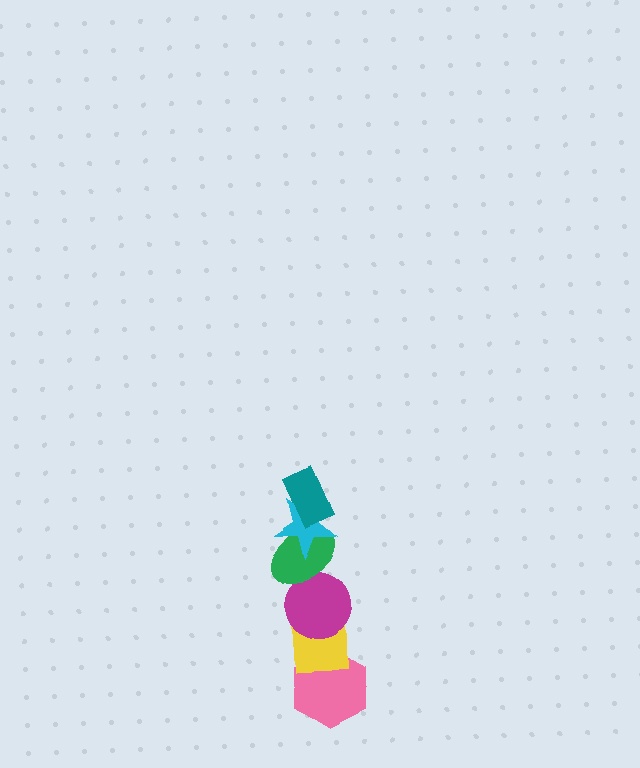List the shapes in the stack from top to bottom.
From top to bottom: the teal rectangle, the cyan star, the green ellipse, the magenta circle, the yellow square, the pink hexagon.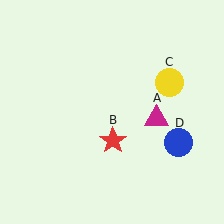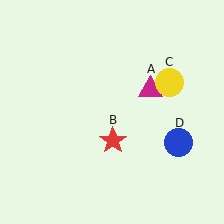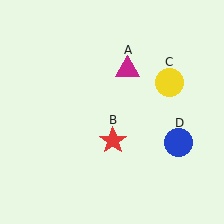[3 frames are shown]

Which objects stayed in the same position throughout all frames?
Red star (object B) and yellow circle (object C) and blue circle (object D) remained stationary.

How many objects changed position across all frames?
1 object changed position: magenta triangle (object A).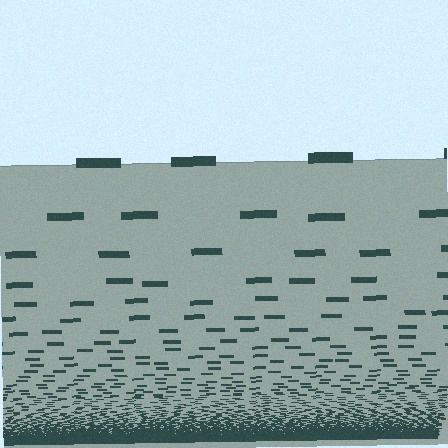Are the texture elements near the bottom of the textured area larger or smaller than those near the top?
Smaller. The gradient is inverted — elements near the bottom are smaller and denser.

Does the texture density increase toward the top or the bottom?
Density increases toward the bottom.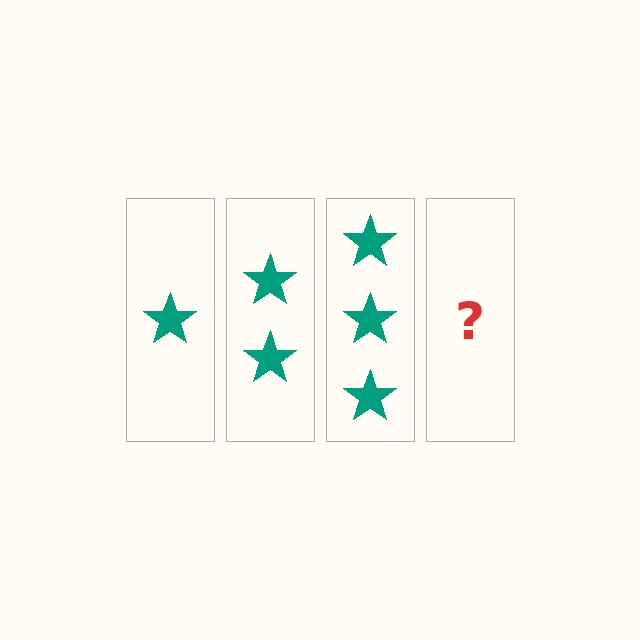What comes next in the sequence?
The next element should be 4 stars.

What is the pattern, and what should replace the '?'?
The pattern is that each step adds one more star. The '?' should be 4 stars.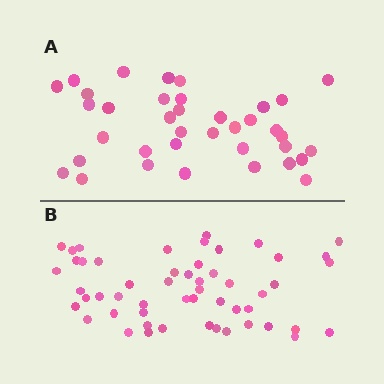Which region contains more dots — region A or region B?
Region B (the bottom region) has more dots.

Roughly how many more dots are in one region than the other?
Region B has approximately 15 more dots than region A.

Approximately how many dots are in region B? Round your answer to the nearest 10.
About 50 dots. (The exact count is 53, which rounds to 50.)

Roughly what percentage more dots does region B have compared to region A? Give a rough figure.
About 45% more.